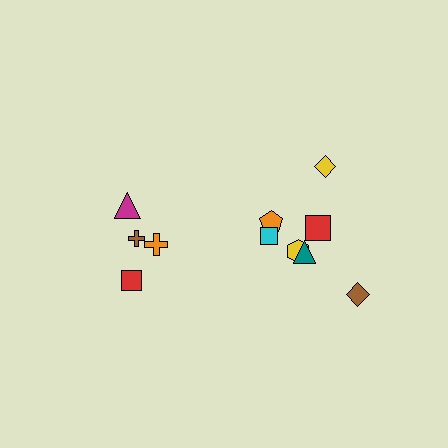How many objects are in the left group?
There are 4 objects.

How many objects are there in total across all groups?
There are 11 objects.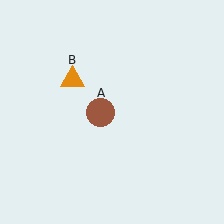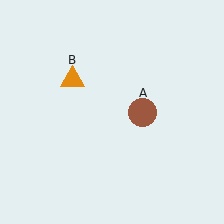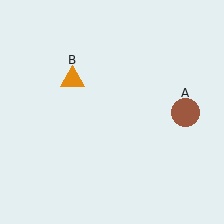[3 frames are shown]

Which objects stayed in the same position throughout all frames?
Orange triangle (object B) remained stationary.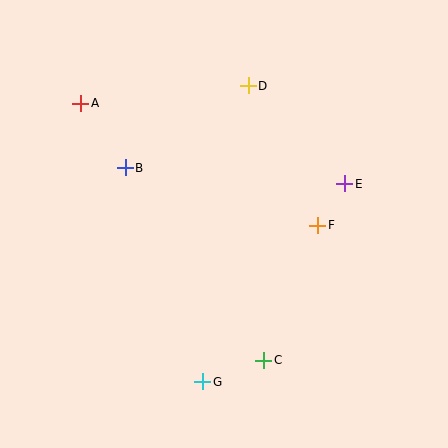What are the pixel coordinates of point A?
Point A is at (81, 103).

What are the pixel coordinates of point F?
Point F is at (318, 225).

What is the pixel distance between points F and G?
The distance between F and G is 195 pixels.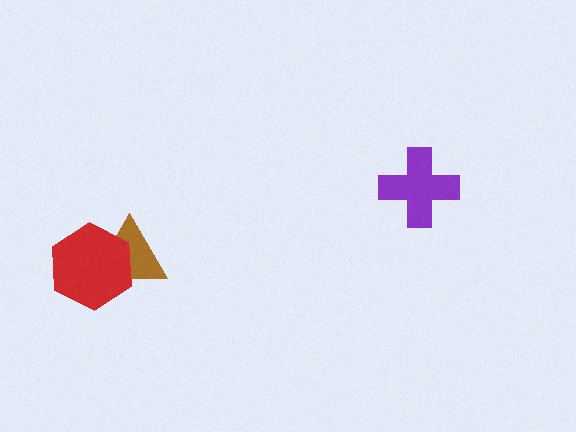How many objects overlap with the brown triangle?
1 object overlaps with the brown triangle.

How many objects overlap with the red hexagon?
1 object overlaps with the red hexagon.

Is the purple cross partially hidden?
No, no other shape covers it.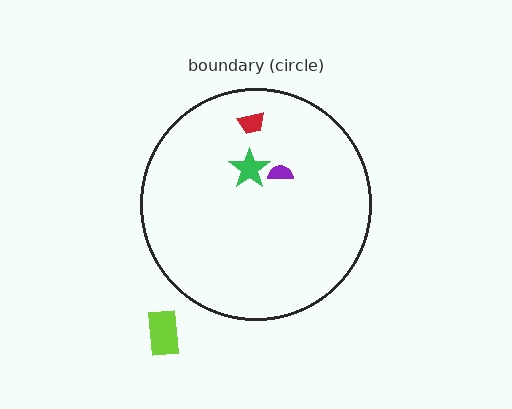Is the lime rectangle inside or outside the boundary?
Outside.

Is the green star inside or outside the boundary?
Inside.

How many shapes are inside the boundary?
3 inside, 1 outside.